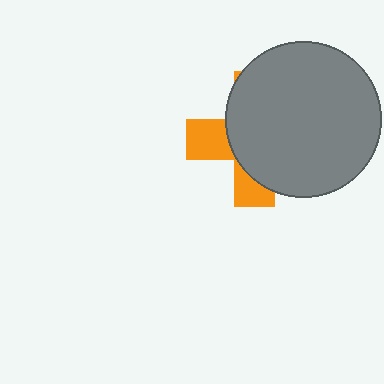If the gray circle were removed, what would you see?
You would see the complete orange cross.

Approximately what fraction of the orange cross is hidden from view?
Roughly 69% of the orange cross is hidden behind the gray circle.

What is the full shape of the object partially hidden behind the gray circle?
The partially hidden object is an orange cross.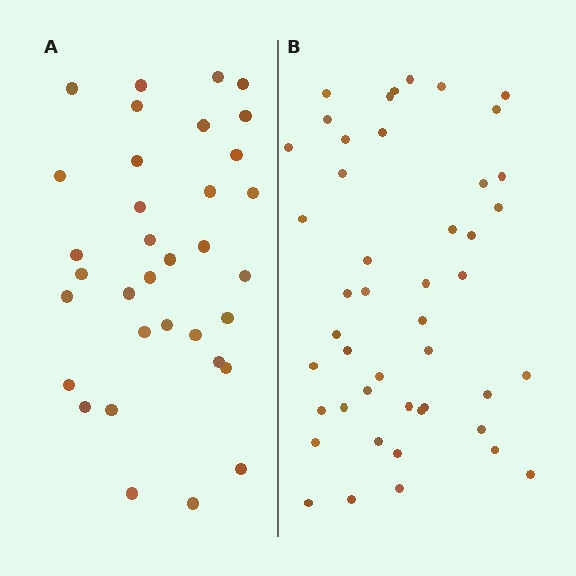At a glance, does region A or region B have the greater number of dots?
Region B (the right region) has more dots.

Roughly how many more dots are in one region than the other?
Region B has roughly 12 or so more dots than region A.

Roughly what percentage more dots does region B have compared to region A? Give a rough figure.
About 35% more.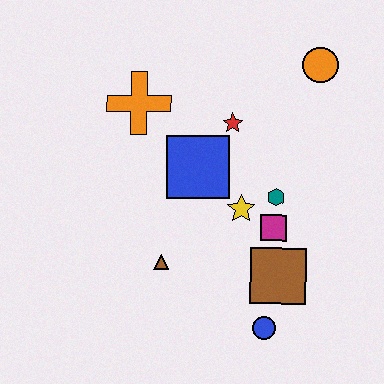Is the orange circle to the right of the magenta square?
Yes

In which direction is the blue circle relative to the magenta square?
The blue circle is below the magenta square.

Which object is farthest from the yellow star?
The orange circle is farthest from the yellow star.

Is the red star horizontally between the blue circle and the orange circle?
No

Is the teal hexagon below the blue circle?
No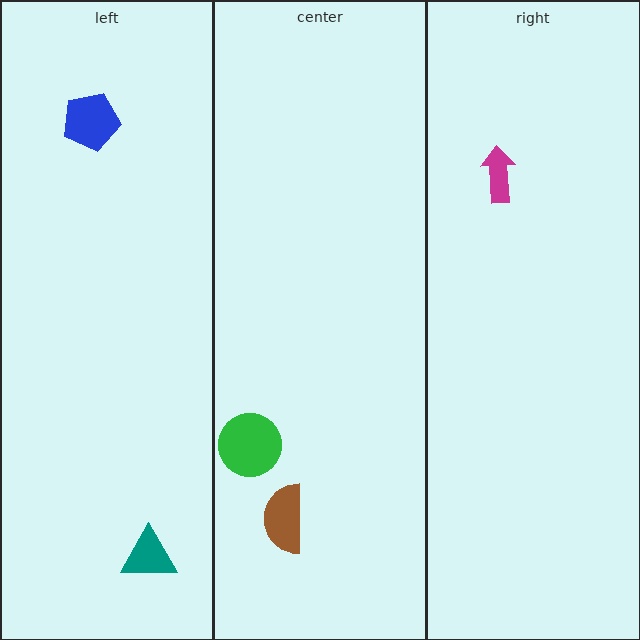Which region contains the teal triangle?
The left region.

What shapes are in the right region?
The magenta arrow.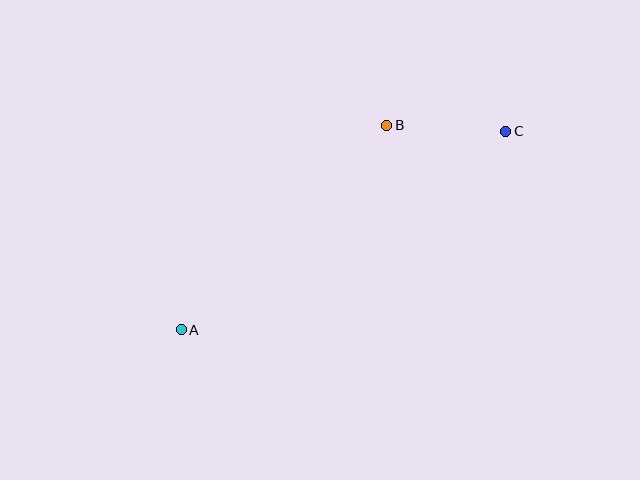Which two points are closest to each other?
Points B and C are closest to each other.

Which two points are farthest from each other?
Points A and C are farthest from each other.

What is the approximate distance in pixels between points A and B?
The distance between A and B is approximately 290 pixels.